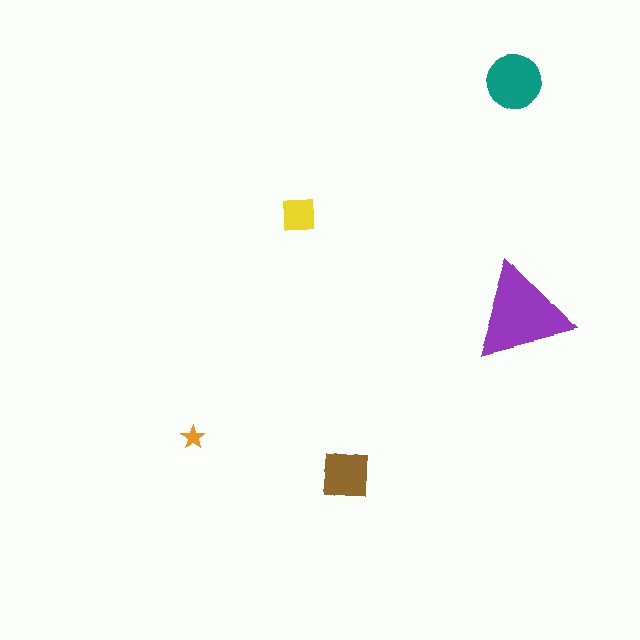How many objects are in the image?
There are 5 objects in the image.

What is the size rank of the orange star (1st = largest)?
5th.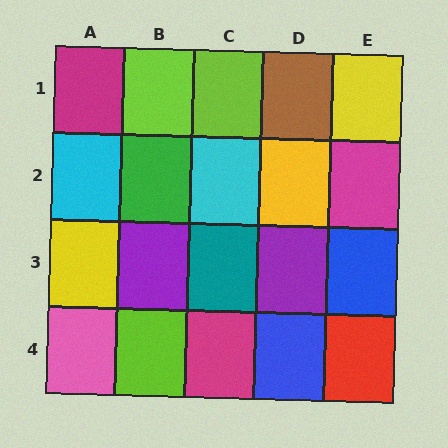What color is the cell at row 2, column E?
Magenta.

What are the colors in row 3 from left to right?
Yellow, purple, teal, purple, blue.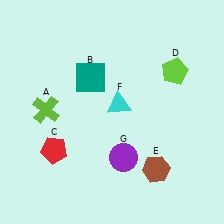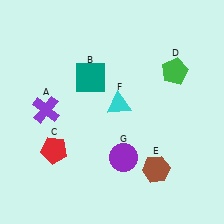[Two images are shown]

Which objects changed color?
A changed from lime to purple. D changed from lime to green.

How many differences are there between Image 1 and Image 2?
There are 2 differences between the two images.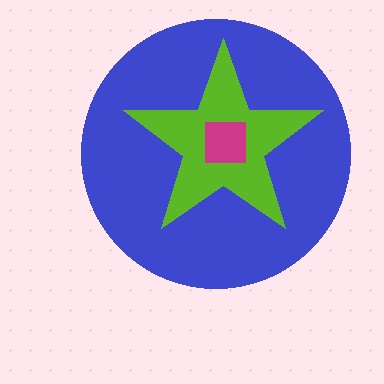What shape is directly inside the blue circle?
The lime star.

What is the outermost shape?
The blue circle.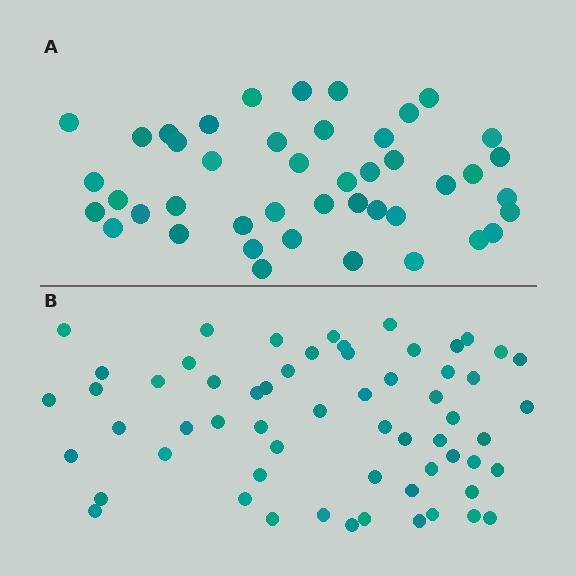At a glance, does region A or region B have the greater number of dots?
Region B (the bottom region) has more dots.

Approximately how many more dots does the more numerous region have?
Region B has approximately 15 more dots than region A.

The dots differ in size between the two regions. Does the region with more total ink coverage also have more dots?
No. Region A has more total ink coverage because its dots are larger, but region B actually contains more individual dots. Total area can be misleading — the number of items is what matters here.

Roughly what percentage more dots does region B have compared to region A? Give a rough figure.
About 35% more.